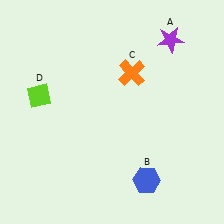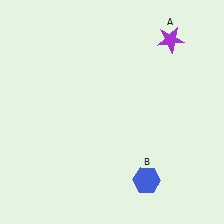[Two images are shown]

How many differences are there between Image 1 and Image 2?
There are 2 differences between the two images.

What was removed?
The orange cross (C), the lime diamond (D) were removed in Image 2.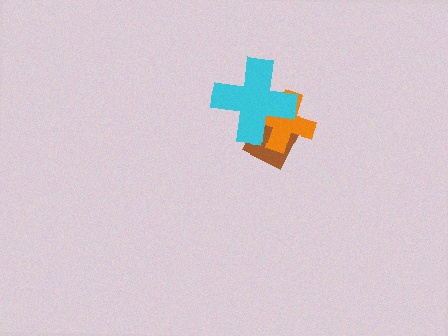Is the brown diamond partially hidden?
Yes, it is partially covered by another shape.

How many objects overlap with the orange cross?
2 objects overlap with the orange cross.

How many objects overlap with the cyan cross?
2 objects overlap with the cyan cross.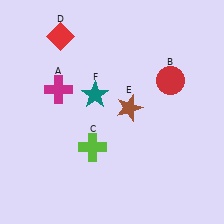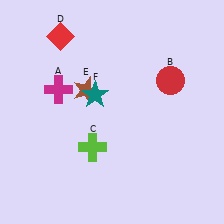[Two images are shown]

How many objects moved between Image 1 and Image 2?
1 object moved between the two images.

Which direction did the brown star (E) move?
The brown star (E) moved left.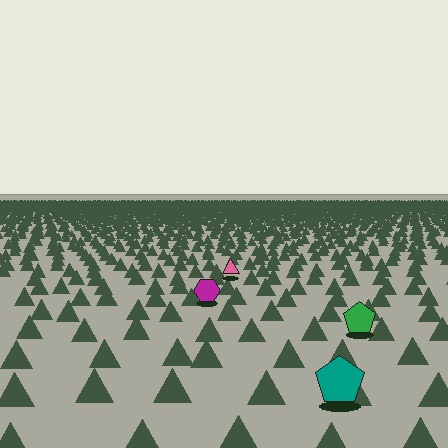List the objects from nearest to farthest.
From nearest to farthest: the teal pentagon, the green pentagon, the magenta hexagon, the pink triangle.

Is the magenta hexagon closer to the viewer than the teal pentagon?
No. The teal pentagon is closer — you can tell from the texture gradient: the ground texture is coarser near it.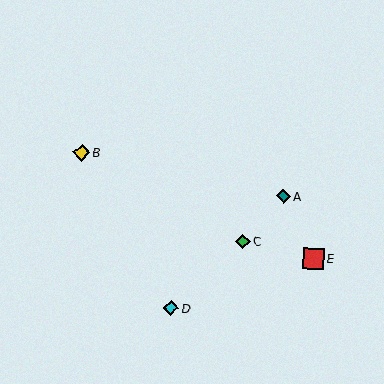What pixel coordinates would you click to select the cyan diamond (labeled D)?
Click at (171, 308) to select the cyan diamond D.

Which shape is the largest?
The red square (labeled E) is the largest.